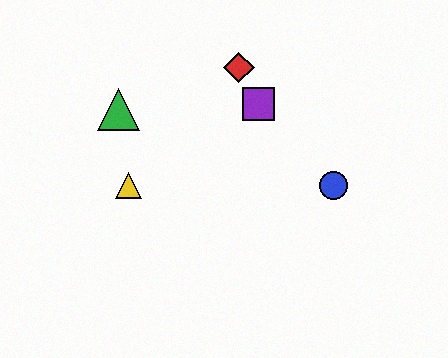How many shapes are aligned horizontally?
2 shapes (the blue circle, the yellow triangle) are aligned horizontally.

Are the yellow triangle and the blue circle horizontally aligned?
Yes, both are at y≈185.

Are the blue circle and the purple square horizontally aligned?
No, the blue circle is at y≈185 and the purple square is at y≈104.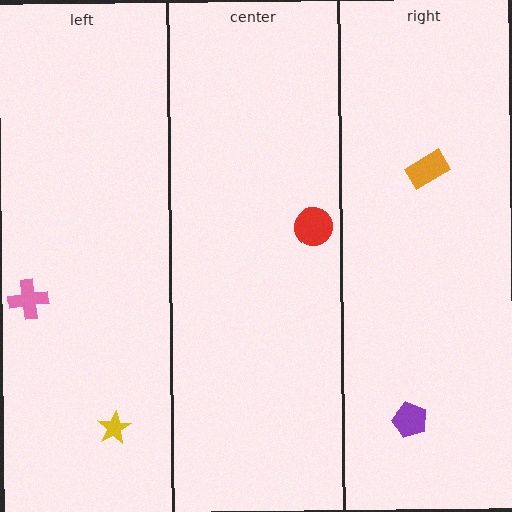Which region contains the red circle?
The center region.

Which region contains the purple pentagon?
The right region.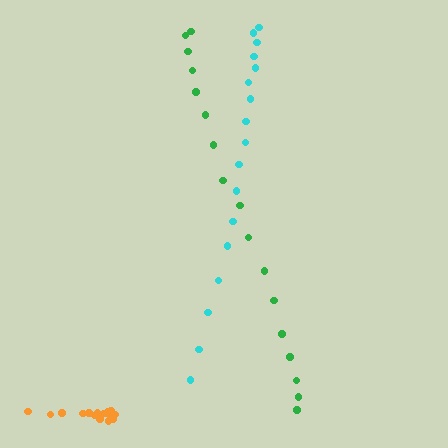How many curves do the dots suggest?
There are 3 distinct paths.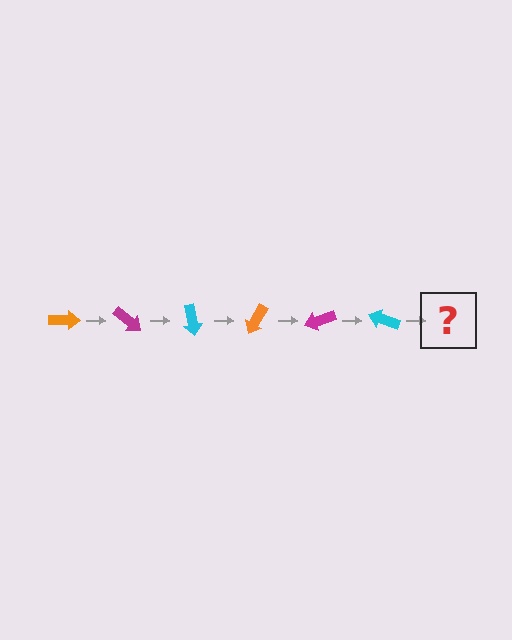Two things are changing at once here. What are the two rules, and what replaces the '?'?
The two rules are that it rotates 40 degrees each step and the color cycles through orange, magenta, and cyan. The '?' should be an orange arrow, rotated 240 degrees from the start.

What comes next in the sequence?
The next element should be an orange arrow, rotated 240 degrees from the start.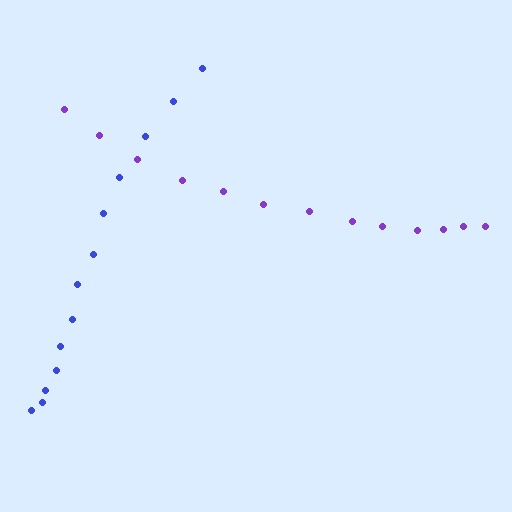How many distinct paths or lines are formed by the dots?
There are 2 distinct paths.